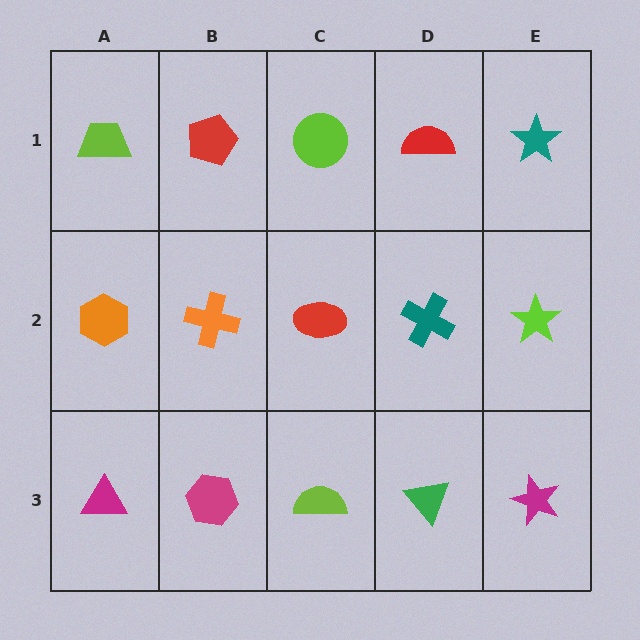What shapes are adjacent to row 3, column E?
A lime star (row 2, column E), a green triangle (row 3, column D).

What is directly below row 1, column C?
A red ellipse.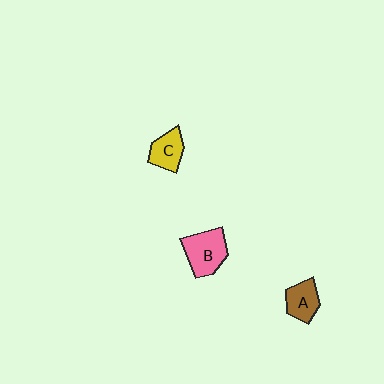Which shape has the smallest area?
Shape C (yellow).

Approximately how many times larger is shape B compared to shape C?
Approximately 1.5 times.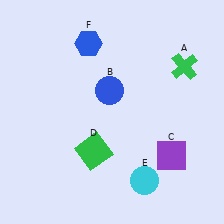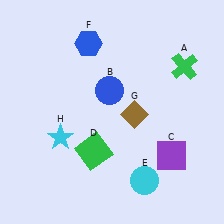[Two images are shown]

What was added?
A brown diamond (G), a cyan star (H) were added in Image 2.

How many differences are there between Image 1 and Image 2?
There are 2 differences between the two images.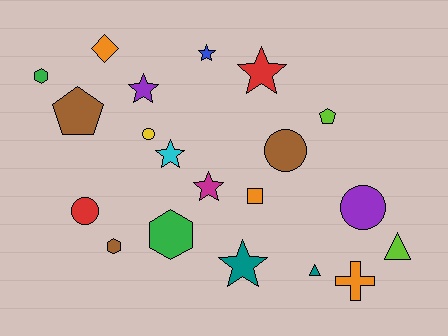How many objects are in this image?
There are 20 objects.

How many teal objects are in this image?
There are 2 teal objects.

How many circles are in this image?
There are 4 circles.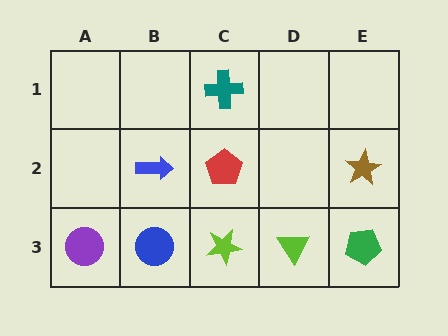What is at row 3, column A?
A purple circle.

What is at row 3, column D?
A lime triangle.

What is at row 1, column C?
A teal cross.